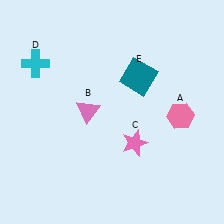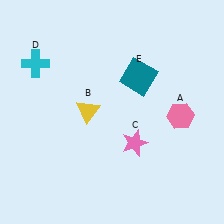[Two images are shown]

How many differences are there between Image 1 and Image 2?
There is 1 difference between the two images.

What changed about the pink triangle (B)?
In Image 1, B is pink. In Image 2, it changed to yellow.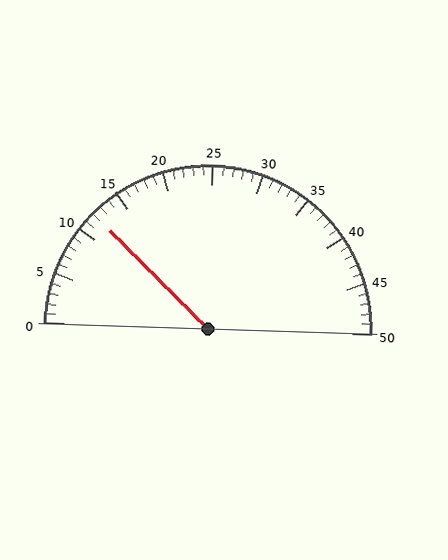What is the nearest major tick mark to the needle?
The nearest major tick mark is 10.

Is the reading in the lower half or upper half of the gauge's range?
The reading is in the lower half of the range (0 to 50).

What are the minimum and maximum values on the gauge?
The gauge ranges from 0 to 50.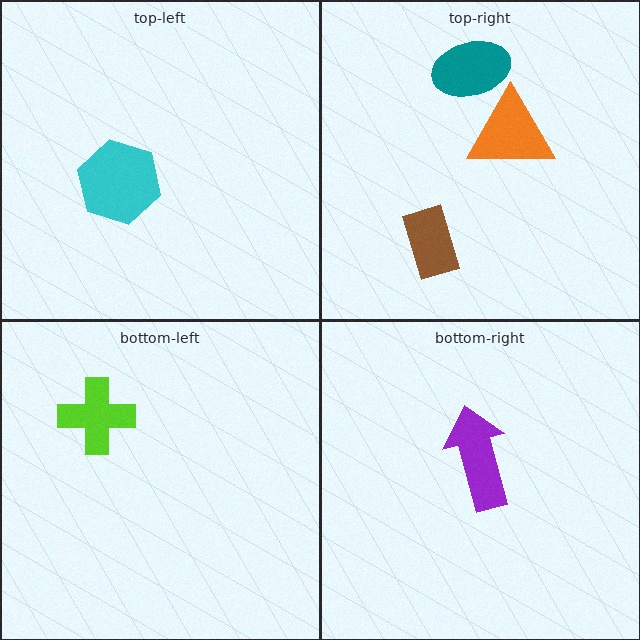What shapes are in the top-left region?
The cyan hexagon.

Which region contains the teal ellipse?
The top-right region.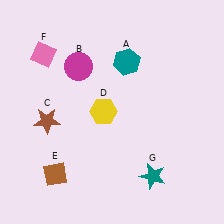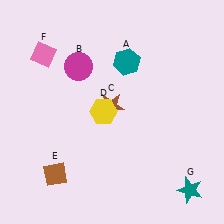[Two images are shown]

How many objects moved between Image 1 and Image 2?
2 objects moved between the two images.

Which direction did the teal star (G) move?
The teal star (G) moved right.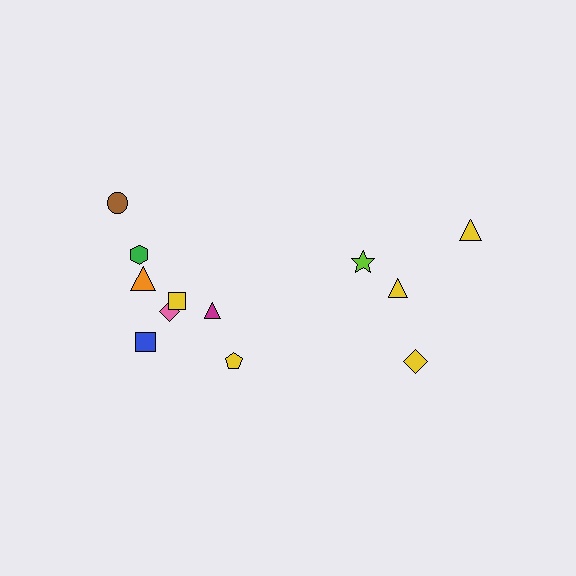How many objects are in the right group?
There are 4 objects.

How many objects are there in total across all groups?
There are 12 objects.